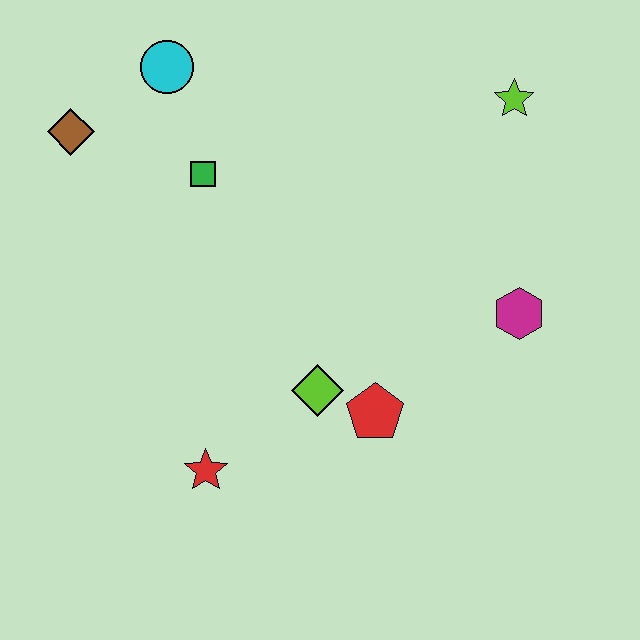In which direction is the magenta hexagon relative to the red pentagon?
The magenta hexagon is to the right of the red pentagon.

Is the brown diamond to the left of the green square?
Yes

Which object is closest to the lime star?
The magenta hexagon is closest to the lime star.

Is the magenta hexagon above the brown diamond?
No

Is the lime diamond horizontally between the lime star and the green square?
Yes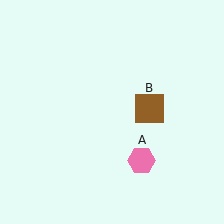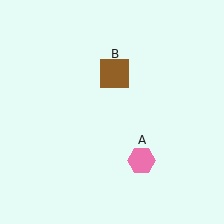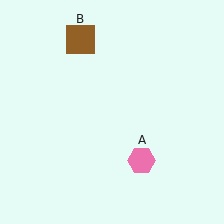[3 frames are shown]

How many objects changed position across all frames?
1 object changed position: brown square (object B).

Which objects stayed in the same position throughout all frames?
Pink hexagon (object A) remained stationary.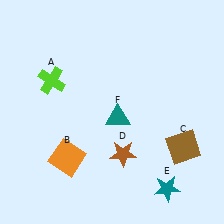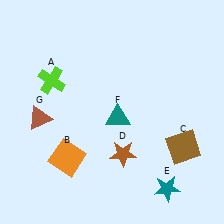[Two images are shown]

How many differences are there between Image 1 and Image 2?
There is 1 difference between the two images.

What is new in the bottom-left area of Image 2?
A brown triangle (G) was added in the bottom-left area of Image 2.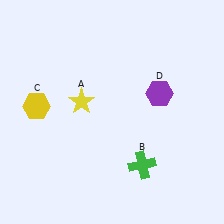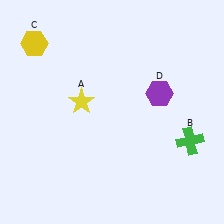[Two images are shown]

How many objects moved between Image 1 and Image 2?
2 objects moved between the two images.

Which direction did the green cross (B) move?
The green cross (B) moved right.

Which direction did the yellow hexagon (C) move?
The yellow hexagon (C) moved up.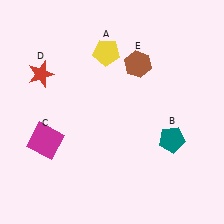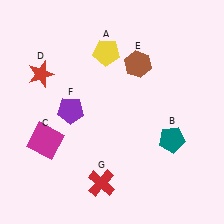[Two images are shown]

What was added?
A purple pentagon (F), a red cross (G) were added in Image 2.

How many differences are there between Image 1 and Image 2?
There are 2 differences between the two images.